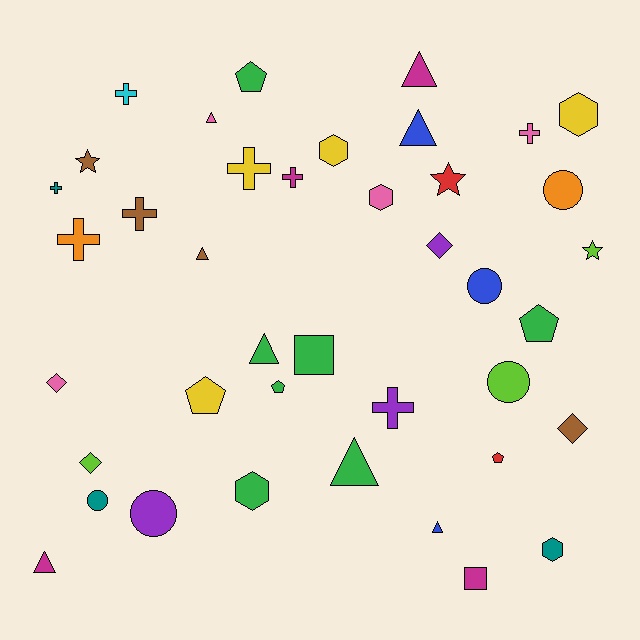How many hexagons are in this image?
There are 5 hexagons.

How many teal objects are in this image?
There are 3 teal objects.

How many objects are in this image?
There are 40 objects.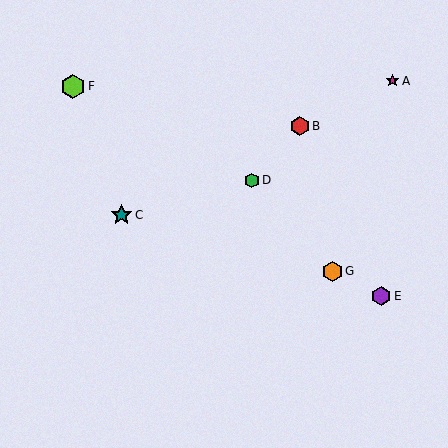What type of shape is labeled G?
Shape G is an orange hexagon.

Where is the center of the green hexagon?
The center of the green hexagon is at (252, 180).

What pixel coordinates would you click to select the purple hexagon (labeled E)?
Click at (381, 296) to select the purple hexagon E.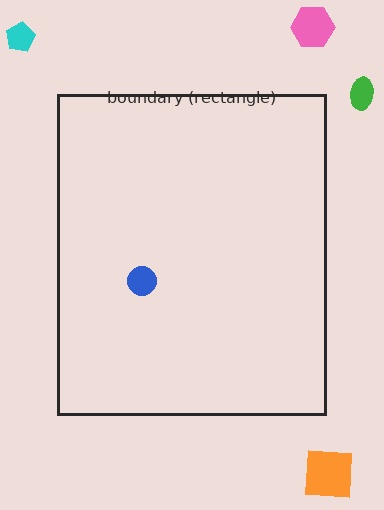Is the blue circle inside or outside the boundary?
Inside.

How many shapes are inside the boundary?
1 inside, 4 outside.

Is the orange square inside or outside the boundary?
Outside.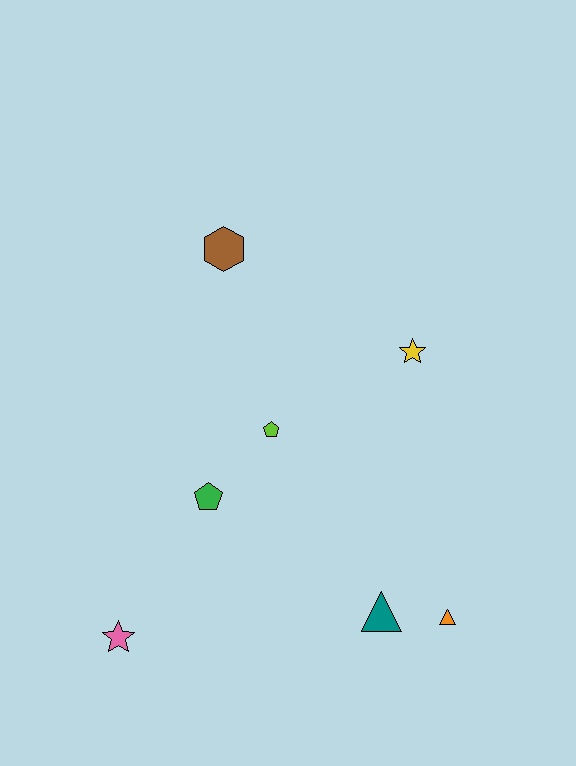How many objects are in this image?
There are 7 objects.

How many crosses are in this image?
There are no crosses.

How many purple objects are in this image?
There are no purple objects.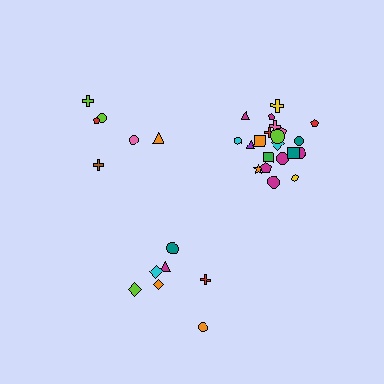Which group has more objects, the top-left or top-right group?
The top-right group.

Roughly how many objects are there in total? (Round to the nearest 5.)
Roughly 35 objects in total.